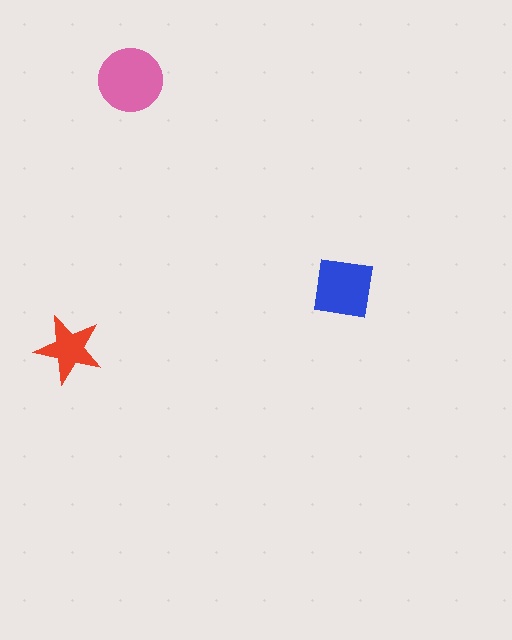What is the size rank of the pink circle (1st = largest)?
1st.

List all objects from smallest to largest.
The red star, the blue square, the pink circle.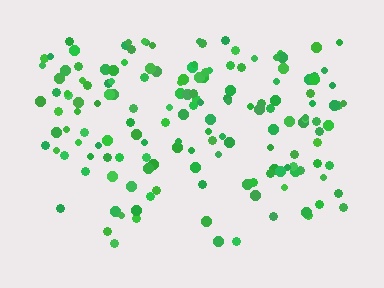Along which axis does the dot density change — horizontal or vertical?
Vertical.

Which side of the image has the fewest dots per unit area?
The bottom.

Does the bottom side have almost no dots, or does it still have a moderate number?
Still a moderate number, just noticeably fewer than the top.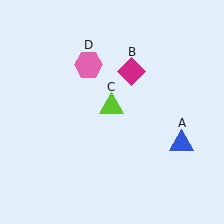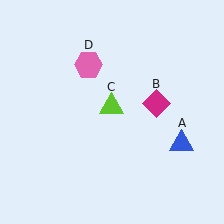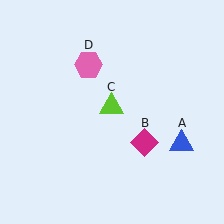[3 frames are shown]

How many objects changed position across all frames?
1 object changed position: magenta diamond (object B).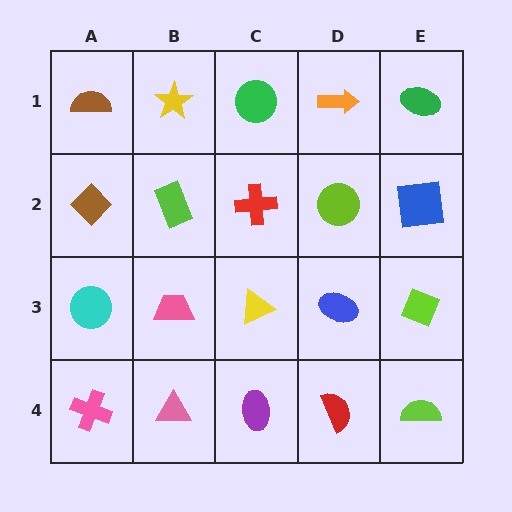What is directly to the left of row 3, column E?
A blue ellipse.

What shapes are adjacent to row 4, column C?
A yellow triangle (row 3, column C), a pink triangle (row 4, column B), a red semicircle (row 4, column D).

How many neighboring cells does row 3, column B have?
4.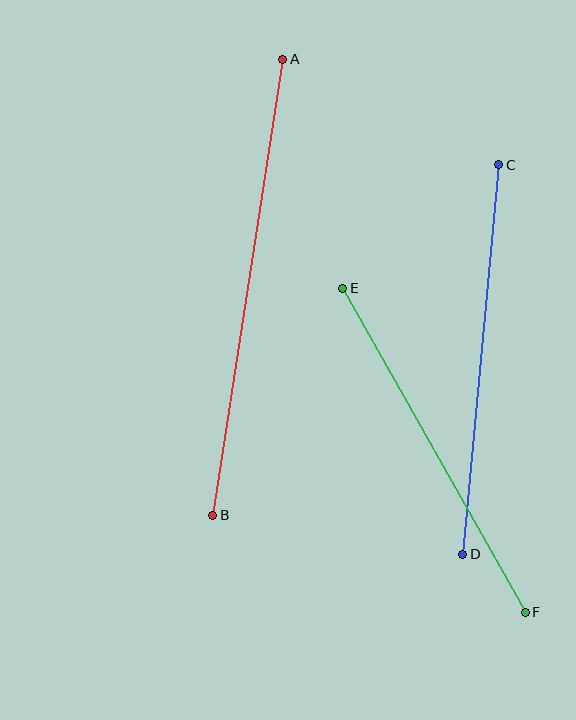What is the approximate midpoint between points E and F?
The midpoint is at approximately (434, 450) pixels.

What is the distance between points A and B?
The distance is approximately 462 pixels.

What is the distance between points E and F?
The distance is approximately 372 pixels.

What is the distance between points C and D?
The distance is approximately 391 pixels.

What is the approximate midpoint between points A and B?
The midpoint is at approximately (248, 287) pixels.